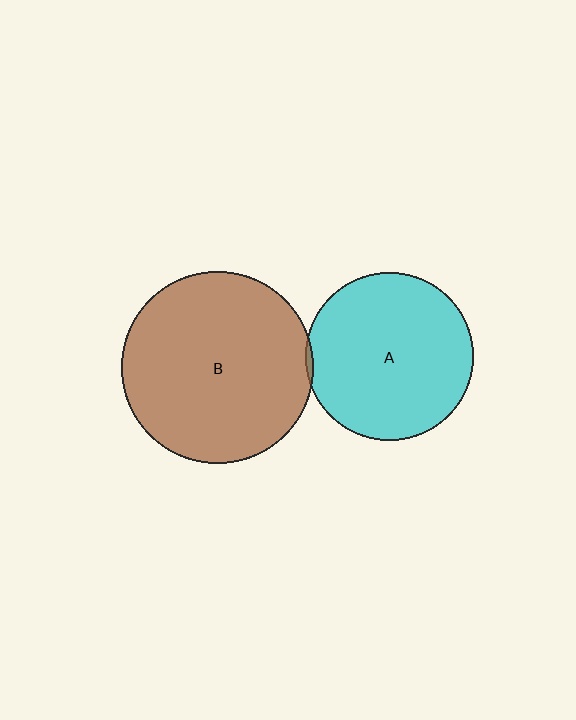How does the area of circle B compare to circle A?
Approximately 1.3 times.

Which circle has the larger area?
Circle B (brown).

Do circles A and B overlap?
Yes.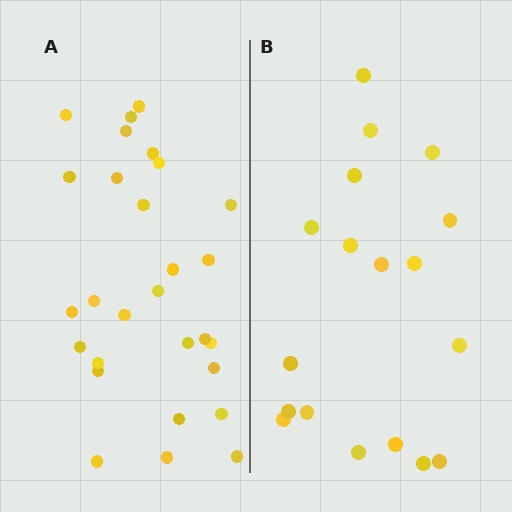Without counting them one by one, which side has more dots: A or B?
Region A (the left region) has more dots.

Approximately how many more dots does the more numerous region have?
Region A has roughly 10 or so more dots than region B.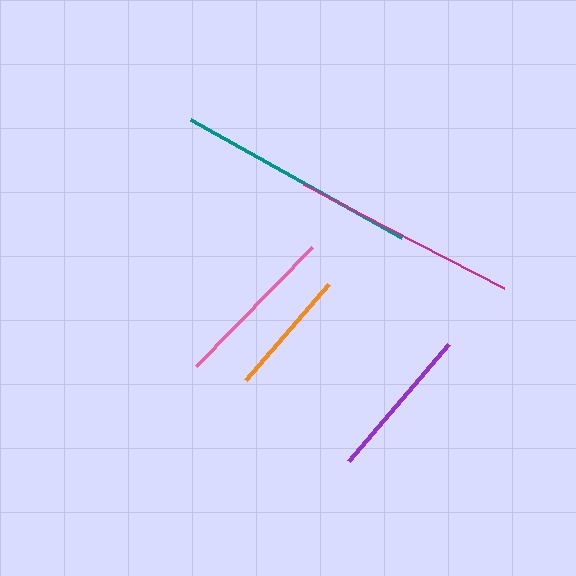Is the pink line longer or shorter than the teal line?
The teal line is longer than the pink line.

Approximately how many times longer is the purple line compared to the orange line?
The purple line is approximately 1.2 times the length of the orange line.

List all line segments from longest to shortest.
From longest to shortest: teal, magenta, pink, purple, orange.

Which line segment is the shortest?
The orange line is the shortest at approximately 126 pixels.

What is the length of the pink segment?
The pink segment is approximately 166 pixels long.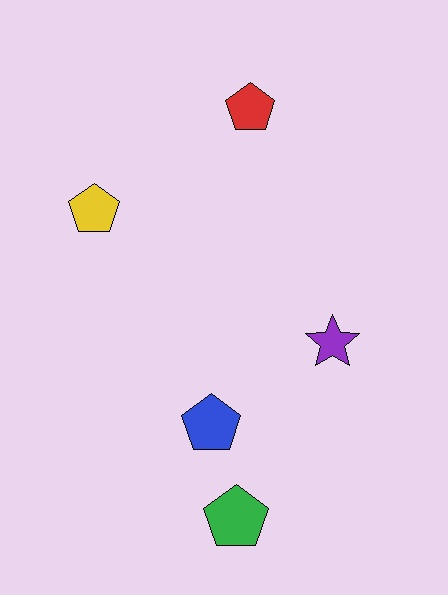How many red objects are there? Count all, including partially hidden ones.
There is 1 red object.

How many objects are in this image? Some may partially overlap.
There are 5 objects.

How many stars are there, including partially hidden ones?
There is 1 star.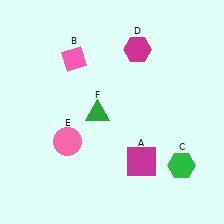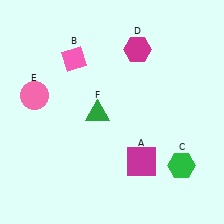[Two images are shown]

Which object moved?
The pink circle (E) moved up.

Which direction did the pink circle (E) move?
The pink circle (E) moved up.